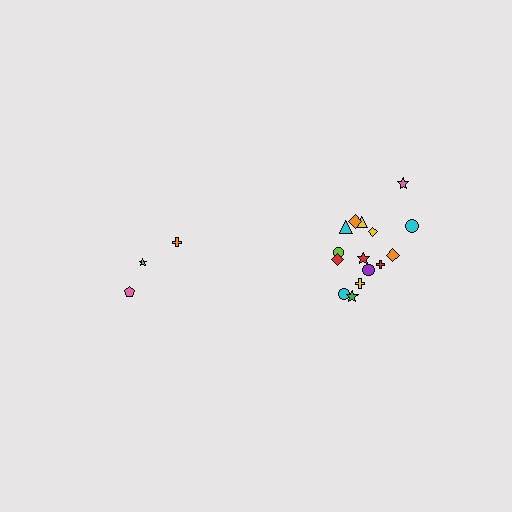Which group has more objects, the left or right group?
The right group.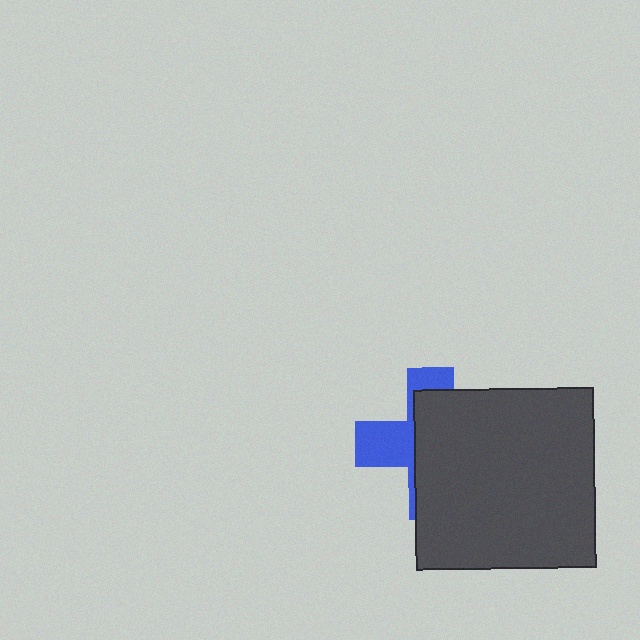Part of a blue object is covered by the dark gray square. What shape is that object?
It is a cross.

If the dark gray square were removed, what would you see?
You would see the complete blue cross.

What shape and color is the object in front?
The object in front is a dark gray square.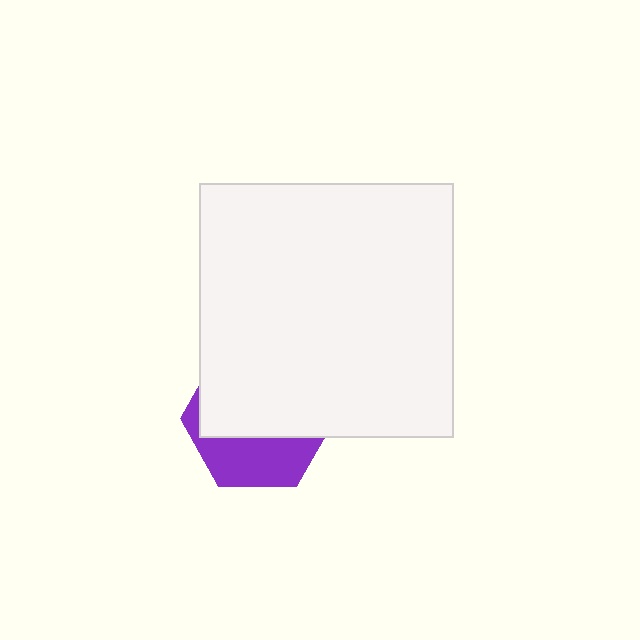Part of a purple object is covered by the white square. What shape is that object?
It is a hexagon.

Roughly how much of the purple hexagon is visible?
A small part of it is visible (roughly 37%).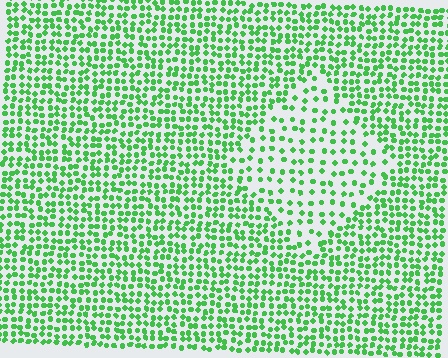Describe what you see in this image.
The image contains small green elements arranged at two different densities. A diamond-shaped region is visible where the elements are less densely packed than the surrounding area.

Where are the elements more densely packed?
The elements are more densely packed outside the diamond boundary.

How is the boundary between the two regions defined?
The boundary is defined by a change in element density (approximately 1.9x ratio). All elements are the same color, size, and shape.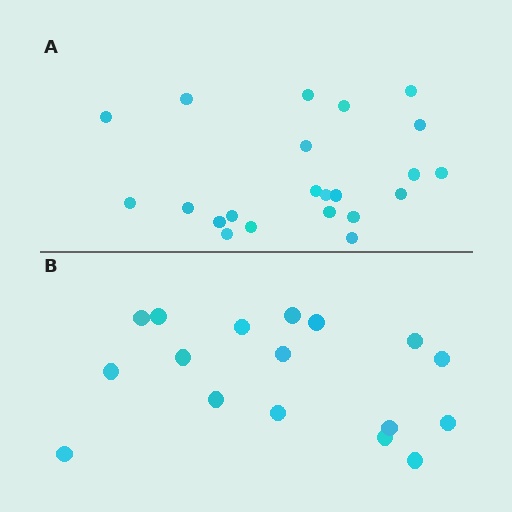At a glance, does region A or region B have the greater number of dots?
Region A (the top region) has more dots.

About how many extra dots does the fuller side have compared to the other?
Region A has about 5 more dots than region B.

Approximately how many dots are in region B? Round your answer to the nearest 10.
About 20 dots. (The exact count is 17, which rounds to 20.)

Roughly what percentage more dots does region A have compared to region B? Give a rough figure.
About 30% more.